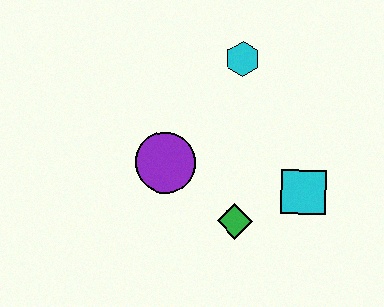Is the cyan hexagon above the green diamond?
Yes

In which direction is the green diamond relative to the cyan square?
The green diamond is to the left of the cyan square.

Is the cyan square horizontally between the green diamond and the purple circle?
No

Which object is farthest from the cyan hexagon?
The green diamond is farthest from the cyan hexagon.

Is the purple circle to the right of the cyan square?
No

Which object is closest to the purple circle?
The green diamond is closest to the purple circle.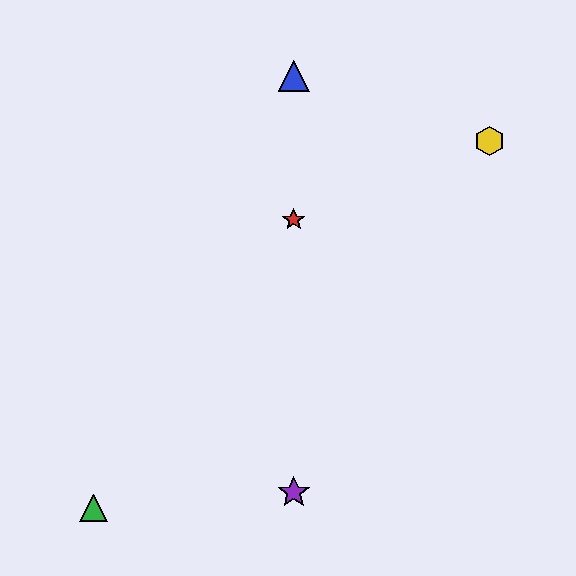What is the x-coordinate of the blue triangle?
The blue triangle is at x≈294.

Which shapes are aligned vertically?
The red star, the blue triangle, the purple star are aligned vertically.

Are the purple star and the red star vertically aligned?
Yes, both are at x≈294.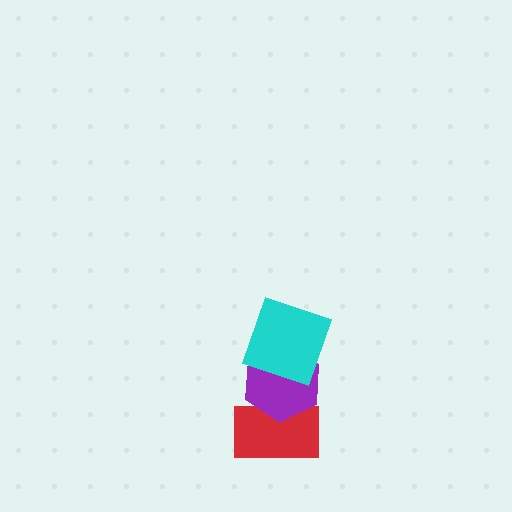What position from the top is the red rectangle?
The red rectangle is 3rd from the top.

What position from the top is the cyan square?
The cyan square is 1st from the top.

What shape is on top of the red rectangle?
The purple hexagon is on top of the red rectangle.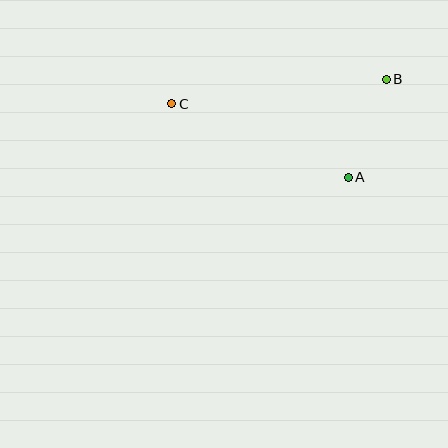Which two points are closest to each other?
Points A and B are closest to each other.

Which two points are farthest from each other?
Points B and C are farthest from each other.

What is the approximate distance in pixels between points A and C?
The distance between A and C is approximately 191 pixels.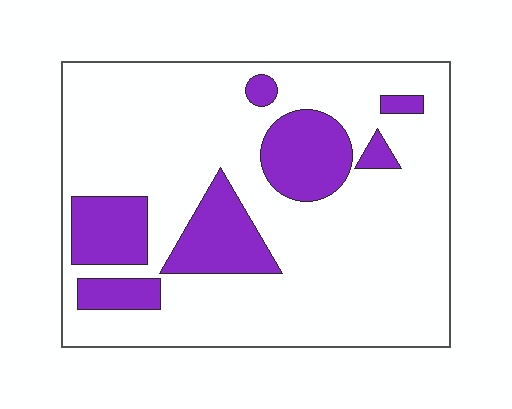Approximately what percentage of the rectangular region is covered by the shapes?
Approximately 20%.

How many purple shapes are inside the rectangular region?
7.